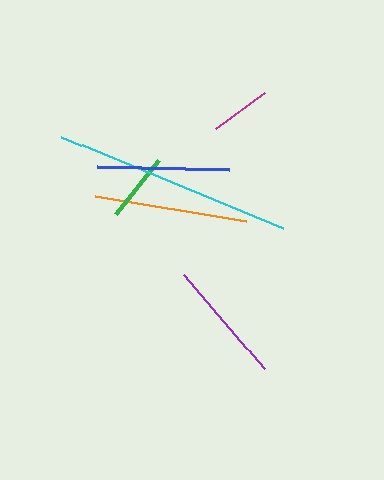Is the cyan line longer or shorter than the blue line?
The cyan line is longer than the blue line.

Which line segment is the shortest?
The magenta line is the shortest at approximately 61 pixels.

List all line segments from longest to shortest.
From longest to shortest: cyan, orange, blue, purple, green, magenta.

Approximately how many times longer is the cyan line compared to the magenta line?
The cyan line is approximately 4.0 times the length of the magenta line.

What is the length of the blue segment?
The blue segment is approximately 132 pixels long.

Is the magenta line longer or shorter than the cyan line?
The cyan line is longer than the magenta line.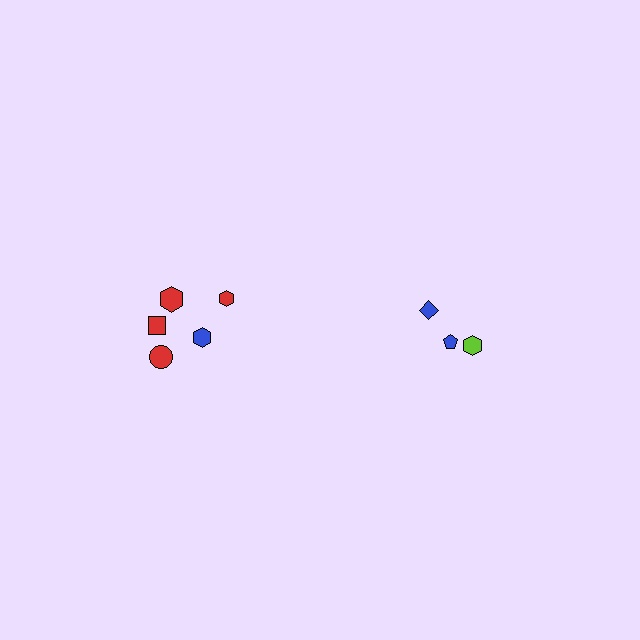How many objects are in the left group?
There are 5 objects.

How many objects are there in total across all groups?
There are 8 objects.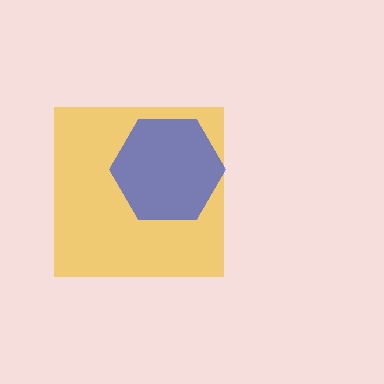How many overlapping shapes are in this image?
There are 2 overlapping shapes in the image.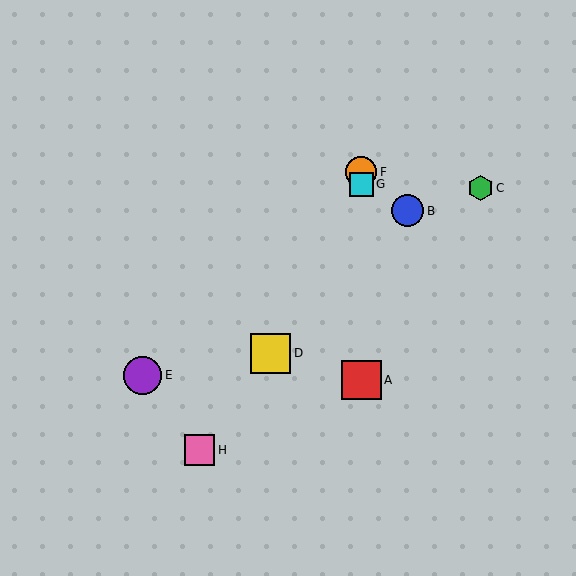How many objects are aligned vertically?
3 objects (A, F, G) are aligned vertically.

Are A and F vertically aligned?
Yes, both are at x≈361.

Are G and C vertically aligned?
No, G is at x≈361 and C is at x≈480.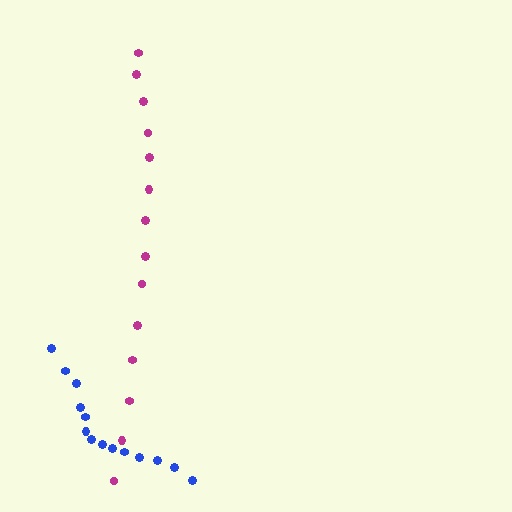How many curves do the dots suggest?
There are 2 distinct paths.